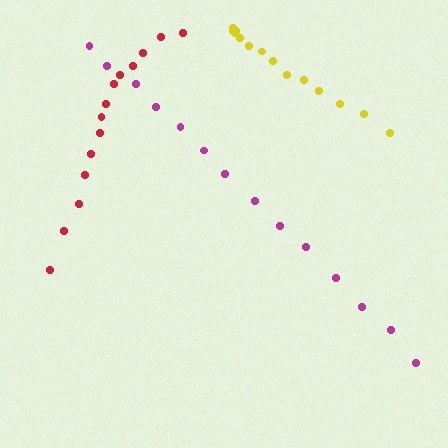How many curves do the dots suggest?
There are 3 distinct paths.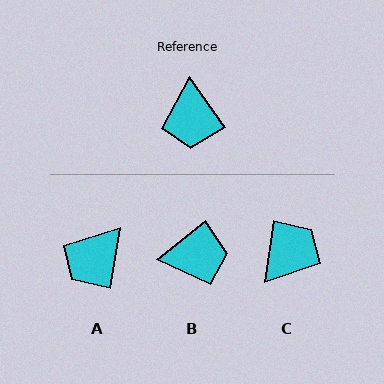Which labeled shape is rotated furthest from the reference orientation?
C, about 137 degrees away.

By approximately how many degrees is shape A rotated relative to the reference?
Approximately 44 degrees clockwise.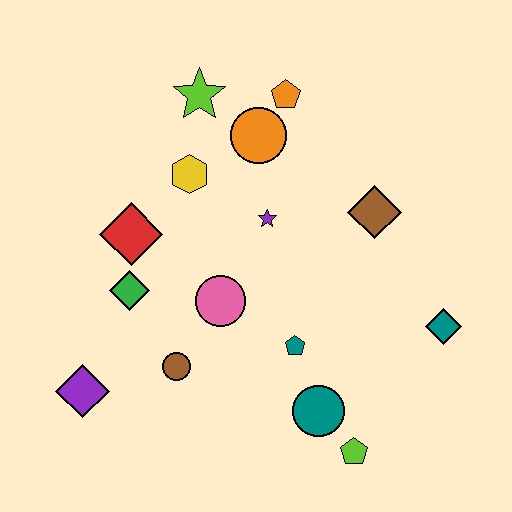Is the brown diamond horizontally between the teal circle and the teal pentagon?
No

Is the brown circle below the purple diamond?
No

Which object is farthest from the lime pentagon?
The lime star is farthest from the lime pentagon.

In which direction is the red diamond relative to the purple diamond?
The red diamond is above the purple diamond.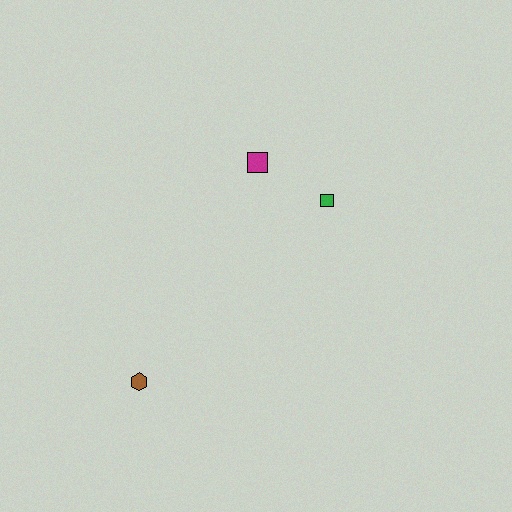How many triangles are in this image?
There are no triangles.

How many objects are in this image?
There are 3 objects.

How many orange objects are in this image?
There are no orange objects.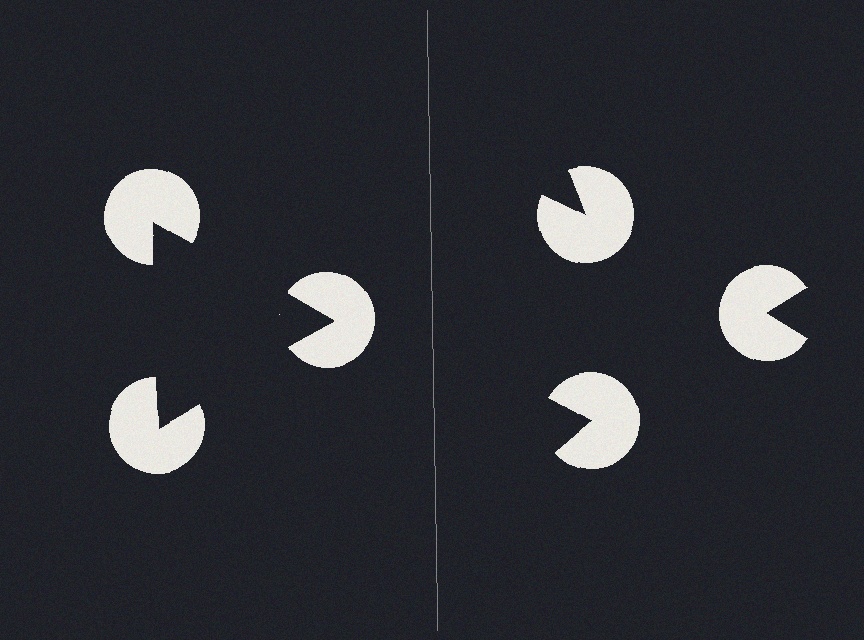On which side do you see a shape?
An illusory triangle appears on the left side. On the right side the wedge cuts are rotated, so no coherent shape forms.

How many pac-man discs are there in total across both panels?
6 — 3 on each side.